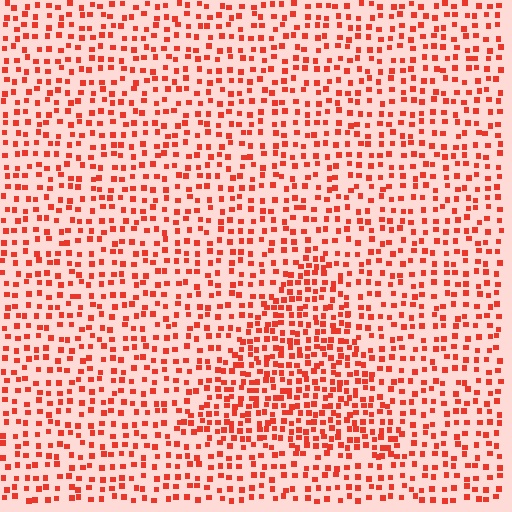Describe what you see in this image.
The image contains small red elements arranged at two different densities. A triangle-shaped region is visible where the elements are more densely packed than the surrounding area.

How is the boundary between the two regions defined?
The boundary is defined by a change in element density (approximately 1.7x ratio). All elements are the same color, size, and shape.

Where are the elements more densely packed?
The elements are more densely packed inside the triangle boundary.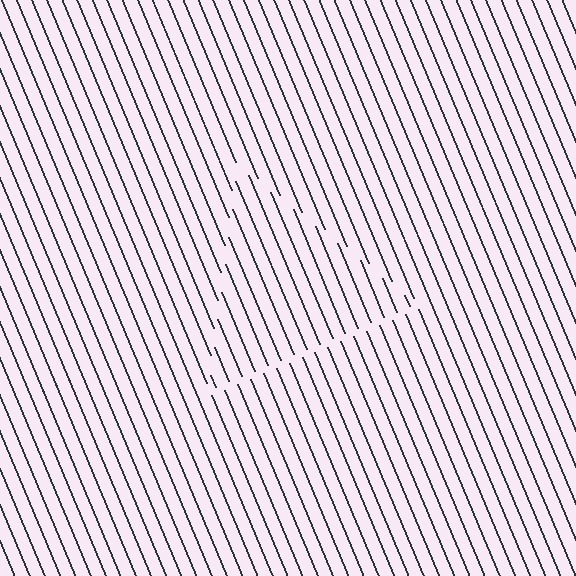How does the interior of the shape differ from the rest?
The interior of the shape contains the same grating, shifted by half a period — the contour is defined by the phase discontinuity where line-ends from the inner and outer gratings abut.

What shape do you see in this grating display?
An illusory triangle. The interior of the shape contains the same grating, shifted by half a period — the contour is defined by the phase discontinuity where line-ends from the inner and outer gratings abut.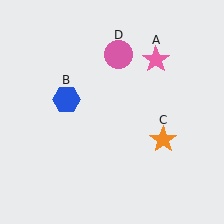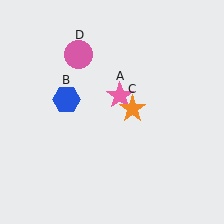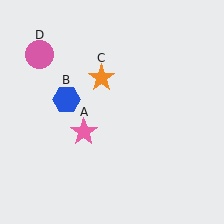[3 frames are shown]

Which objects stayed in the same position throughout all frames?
Blue hexagon (object B) remained stationary.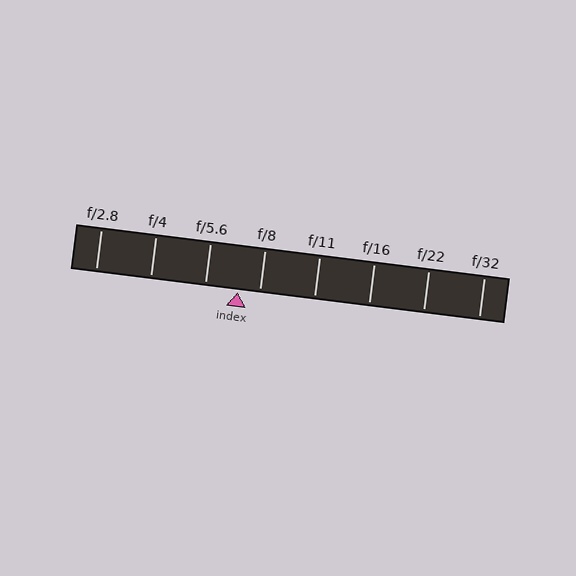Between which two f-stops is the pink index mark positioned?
The index mark is between f/5.6 and f/8.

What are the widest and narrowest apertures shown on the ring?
The widest aperture shown is f/2.8 and the narrowest is f/32.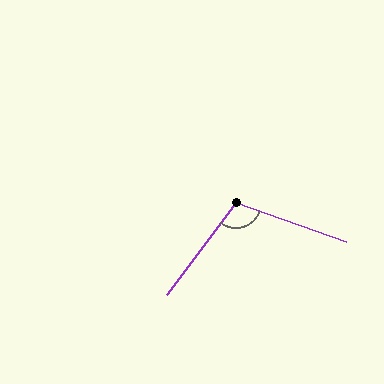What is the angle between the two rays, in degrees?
Approximately 107 degrees.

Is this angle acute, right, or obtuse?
It is obtuse.